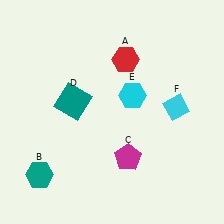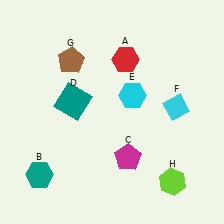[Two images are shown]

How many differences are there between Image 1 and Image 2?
There are 2 differences between the two images.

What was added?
A brown pentagon (G), a lime hexagon (H) were added in Image 2.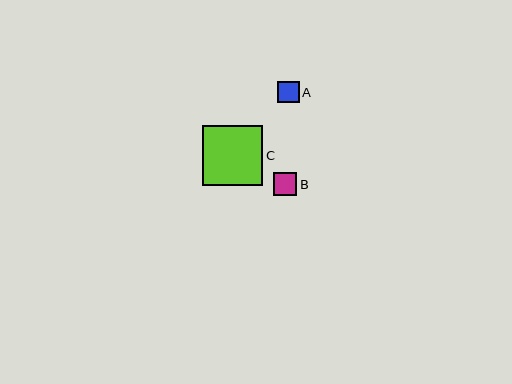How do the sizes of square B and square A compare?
Square B and square A are approximately the same size.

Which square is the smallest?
Square A is the smallest with a size of approximately 21 pixels.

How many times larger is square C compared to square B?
Square C is approximately 2.6 times the size of square B.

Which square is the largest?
Square C is the largest with a size of approximately 60 pixels.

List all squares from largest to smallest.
From largest to smallest: C, B, A.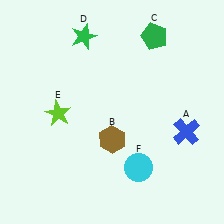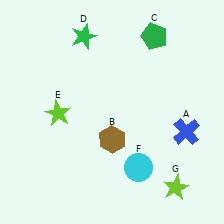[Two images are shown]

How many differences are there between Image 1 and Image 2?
There is 1 difference between the two images.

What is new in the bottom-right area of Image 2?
A lime star (G) was added in the bottom-right area of Image 2.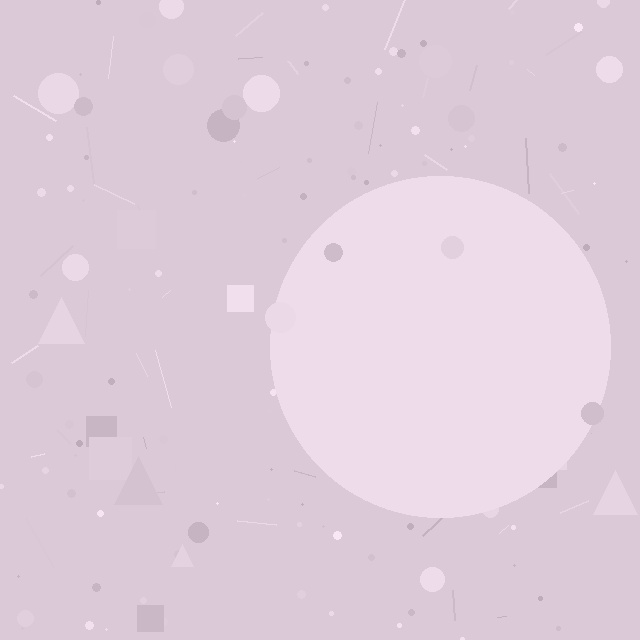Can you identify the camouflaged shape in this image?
The camouflaged shape is a circle.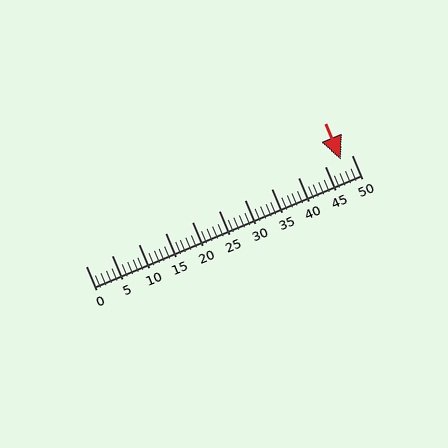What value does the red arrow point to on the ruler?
The red arrow points to approximately 48.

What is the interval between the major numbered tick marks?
The major tick marks are spaced 5 units apart.